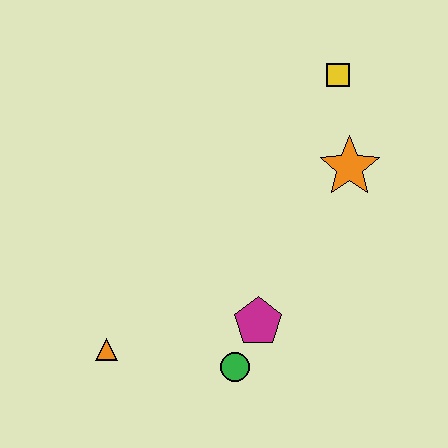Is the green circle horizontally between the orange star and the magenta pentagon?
No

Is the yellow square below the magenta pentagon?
No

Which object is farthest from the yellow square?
The orange triangle is farthest from the yellow square.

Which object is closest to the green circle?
The magenta pentagon is closest to the green circle.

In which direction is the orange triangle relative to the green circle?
The orange triangle is to the left of the green circle.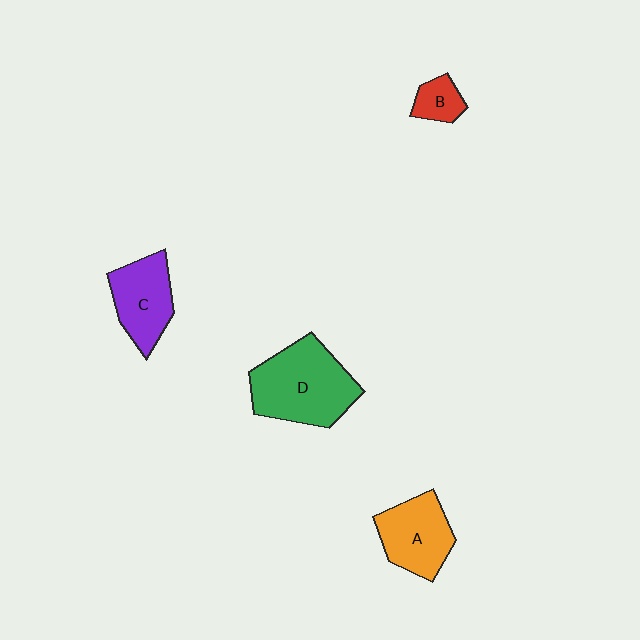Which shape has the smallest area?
Shape B (red).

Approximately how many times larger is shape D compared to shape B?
Approximately 3.7 times.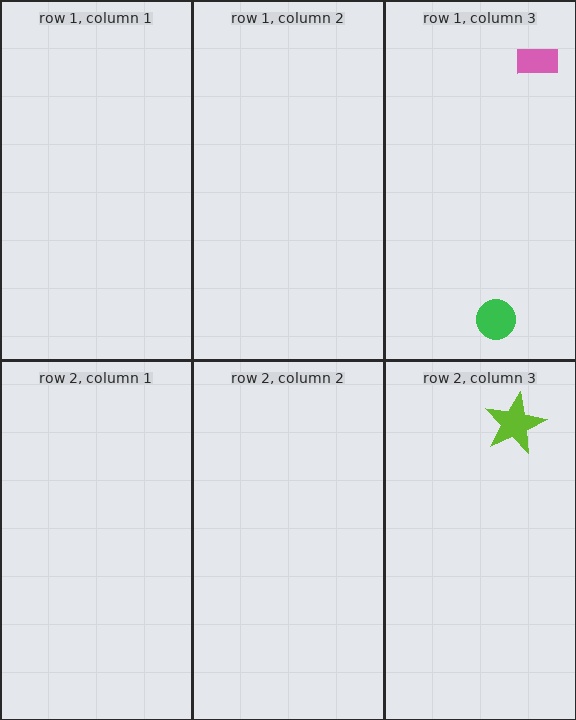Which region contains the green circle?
The row 1, column 3 region.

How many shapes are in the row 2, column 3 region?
1.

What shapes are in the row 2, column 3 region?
The lime star.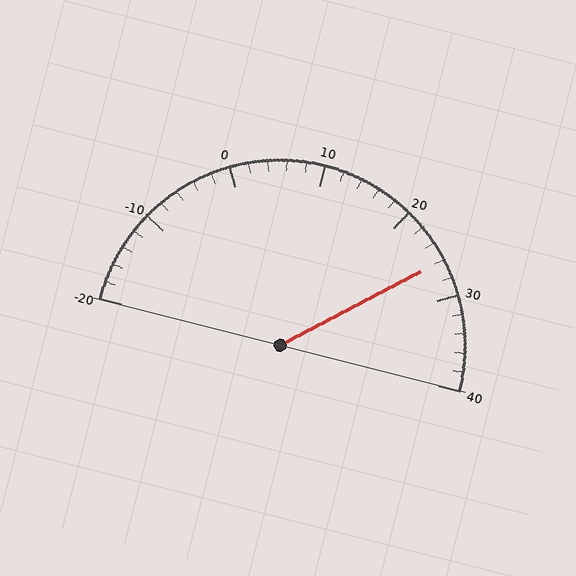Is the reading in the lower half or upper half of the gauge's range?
The reading is in the upper half of the range (-20 to 40).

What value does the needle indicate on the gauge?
The needle indicates approximately 26.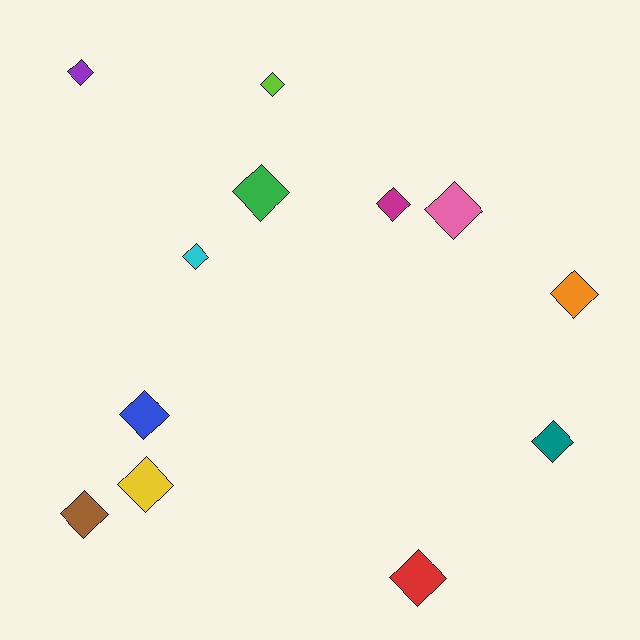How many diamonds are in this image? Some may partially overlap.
There are 12 diamonds.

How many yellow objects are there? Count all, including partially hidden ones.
There is 1 yellow object.